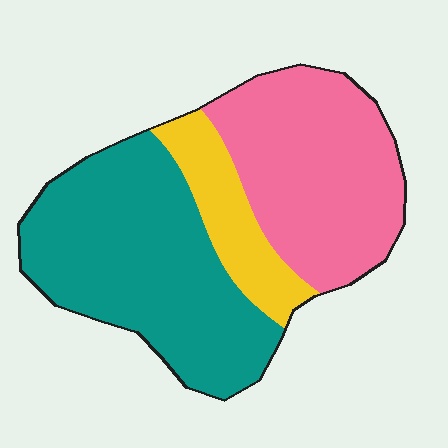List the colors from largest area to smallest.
From largest to smallest: teal, pink, yellow.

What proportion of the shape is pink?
Pink covers around 40% of the shape.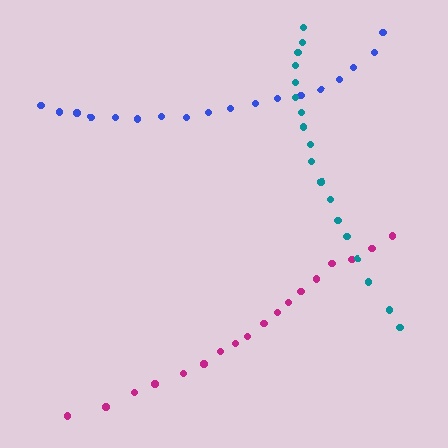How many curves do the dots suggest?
There are 3 distinct paths.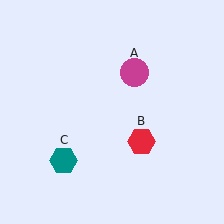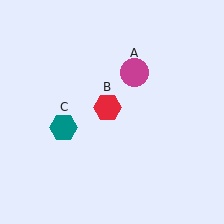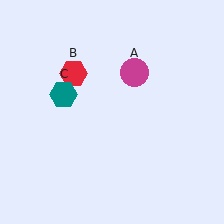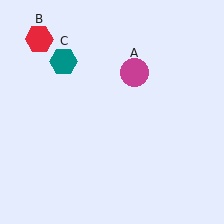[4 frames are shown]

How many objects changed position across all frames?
2 objects changed position: red hexagon (object B), teal hexagon (object C).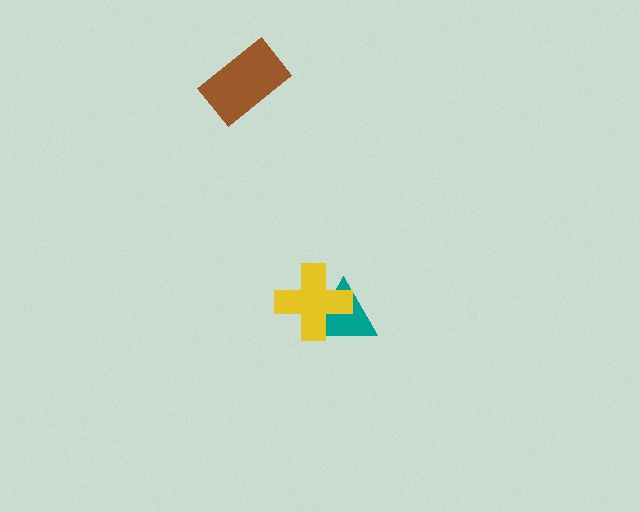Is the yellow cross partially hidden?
No, no other shape covers it.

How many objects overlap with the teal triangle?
1 object overlaps with the teal triangle.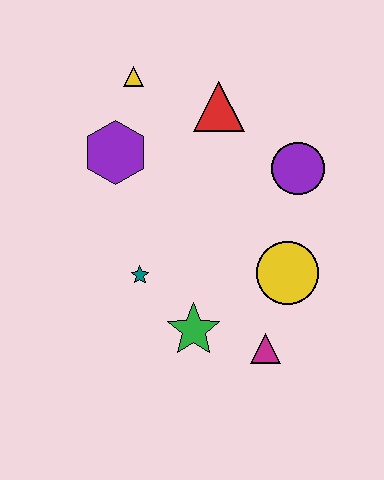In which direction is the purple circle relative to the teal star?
The purple circle is to the right of the teal star.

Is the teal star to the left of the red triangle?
Yes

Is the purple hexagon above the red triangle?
No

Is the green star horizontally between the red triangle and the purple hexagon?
Yes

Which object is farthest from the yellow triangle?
The magenta triangle is farthest from the yellow triangle.